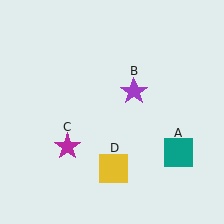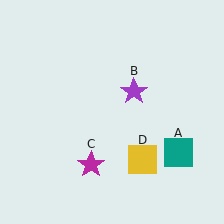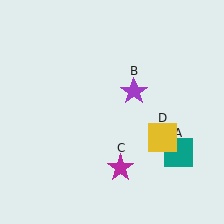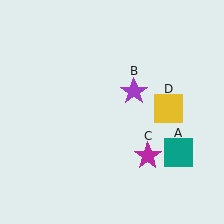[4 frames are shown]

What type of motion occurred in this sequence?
The magenta star (object C), yellow square (object D) rotated counterclockwise around the center of the scene.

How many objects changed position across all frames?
2 objects changed position: magenta star (object C), yellow square (object D).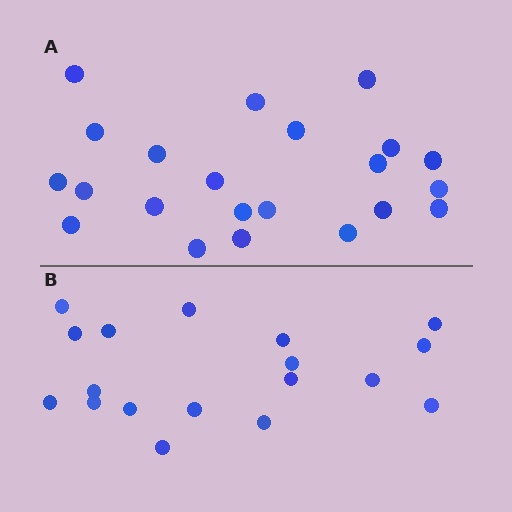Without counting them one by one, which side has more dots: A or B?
Region A (the top region) has more dots.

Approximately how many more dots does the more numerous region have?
Region A has about 4 more dots than region B.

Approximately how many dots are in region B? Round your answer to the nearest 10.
About 20 dots. (The exact count is 18, which rounds to 20.)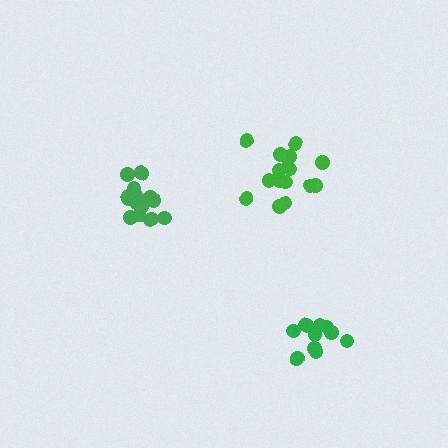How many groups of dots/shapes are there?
There are 3 groups.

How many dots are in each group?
Group 1: 17 dots, Group 2: 16 dots, Group 3: 11 dots (44 total).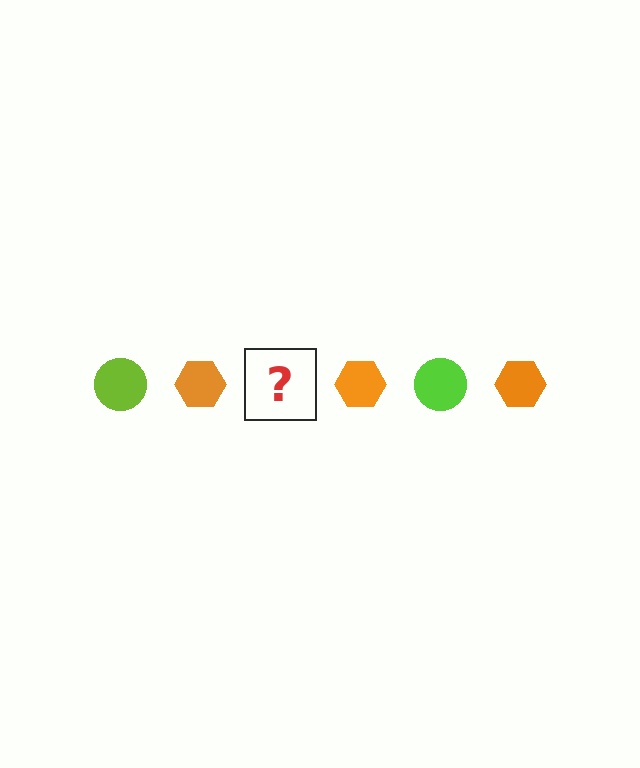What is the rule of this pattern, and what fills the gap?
The rule is that the pattern alternates between lime circle and orange hexagon. The gap should be filled with a lime circle.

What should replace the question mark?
The question mark should be replaced with a lime circle.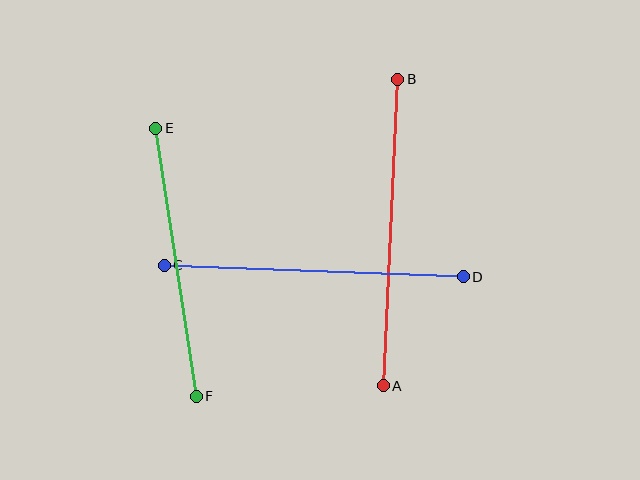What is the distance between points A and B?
The distance is approximately 307 pixels.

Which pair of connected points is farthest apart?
Points A and B are farthest apart.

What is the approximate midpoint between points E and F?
The midpoint is at approximately (176, 262) pixels.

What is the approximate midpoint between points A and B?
The midpoint is at approximately (391, 233) pixels.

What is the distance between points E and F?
The distance is approximately 271 pixels.